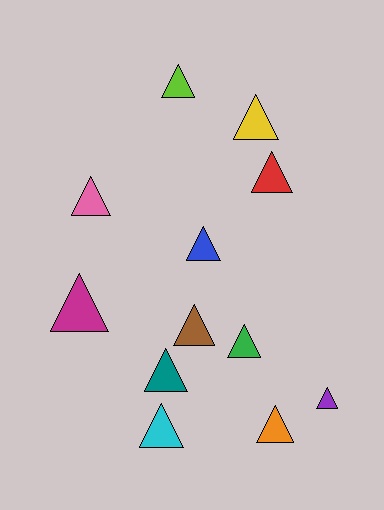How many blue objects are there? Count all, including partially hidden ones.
There is 1 blue object.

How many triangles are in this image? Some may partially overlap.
There are 12 triangles.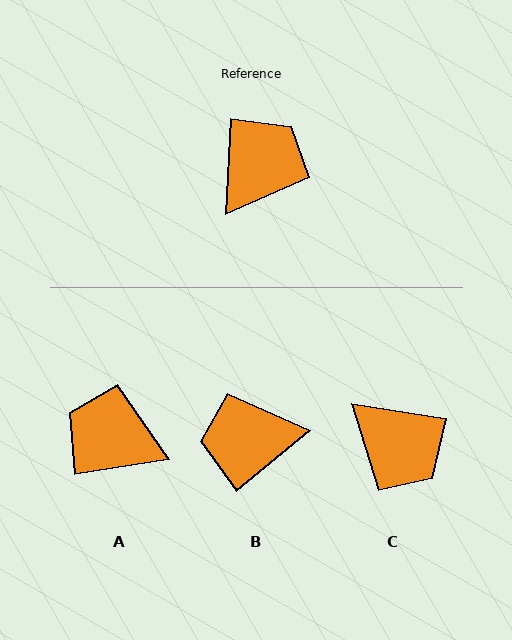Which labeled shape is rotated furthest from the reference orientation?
B, about 132 degrees away.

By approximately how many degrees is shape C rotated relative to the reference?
Approximately 96 degrees clockwise.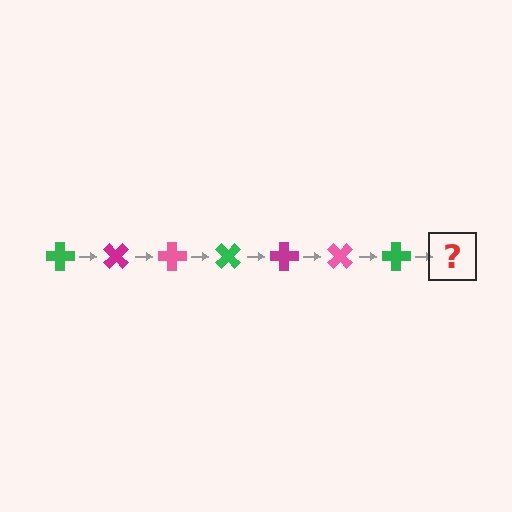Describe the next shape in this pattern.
It should be a magenta cross, rotated 315 degrees from the start.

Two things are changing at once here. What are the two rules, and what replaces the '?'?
The two rules are that it rotates 45 degrees each step and the color cycles through green, magenta, and pink. The '?' should be a magenta cross, rotated 315 degrees from the start.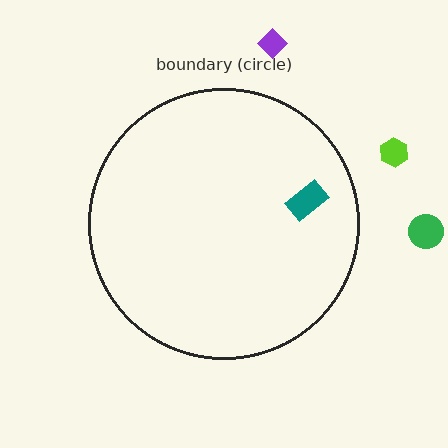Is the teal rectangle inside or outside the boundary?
Inside.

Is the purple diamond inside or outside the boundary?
Outside.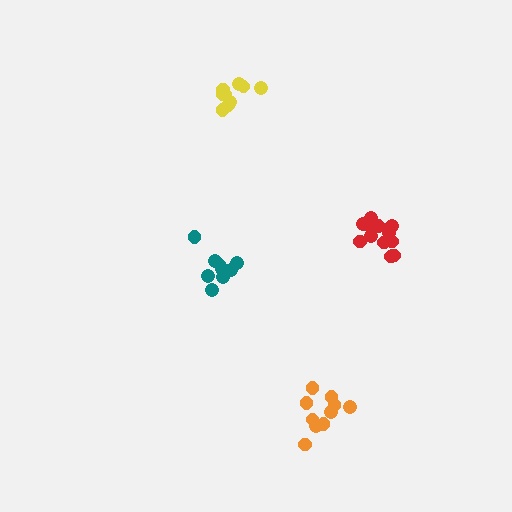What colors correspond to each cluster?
The clusters are colored: red, orange, yellow, teal.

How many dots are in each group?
Group 1: 15 dots, Group 2: 10 dots, Group 3: 9 dots, Group 4: 9 dots (43 total).